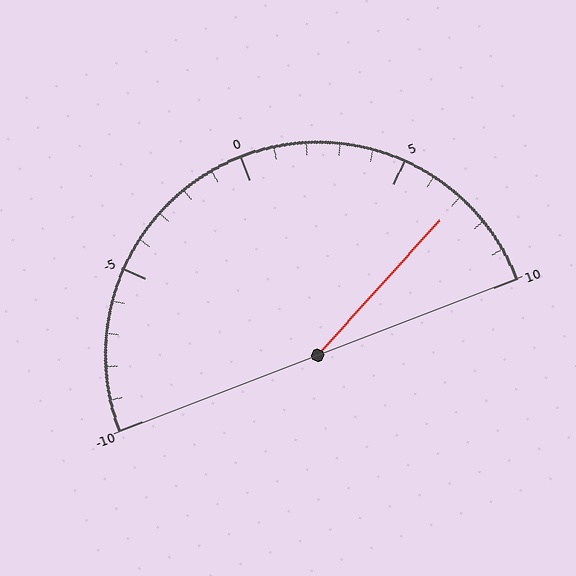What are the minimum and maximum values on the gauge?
The gauge ranges from -10 to 10.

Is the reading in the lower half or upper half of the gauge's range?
The reading is in the upper half of the range (-10 to 10).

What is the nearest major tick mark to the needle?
The nearest major tick mark is 5.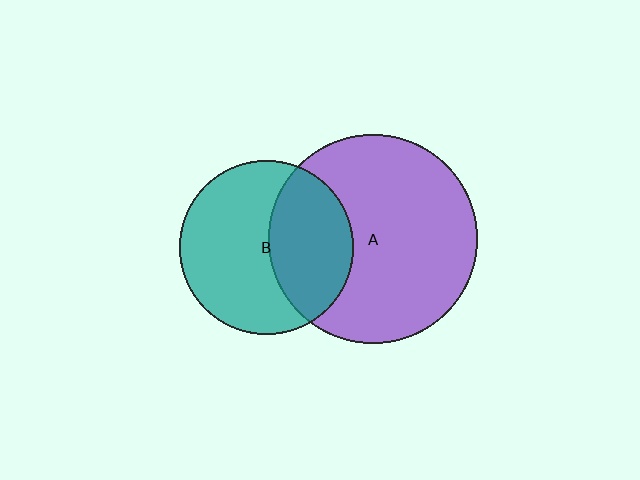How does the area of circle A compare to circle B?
Approximately 1.4 times.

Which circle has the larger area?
Circle A (purple).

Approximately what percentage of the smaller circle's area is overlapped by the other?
Approximately 40%.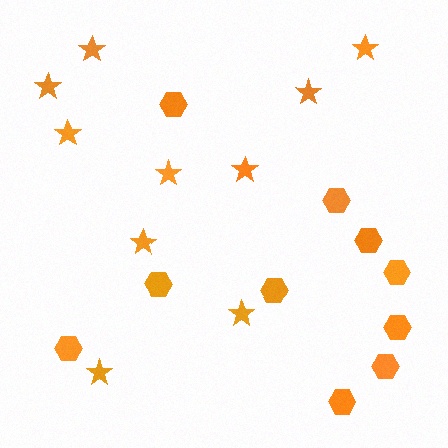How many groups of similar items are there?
There are 2 groups: one group of hexagons (10) and one group of stars (10).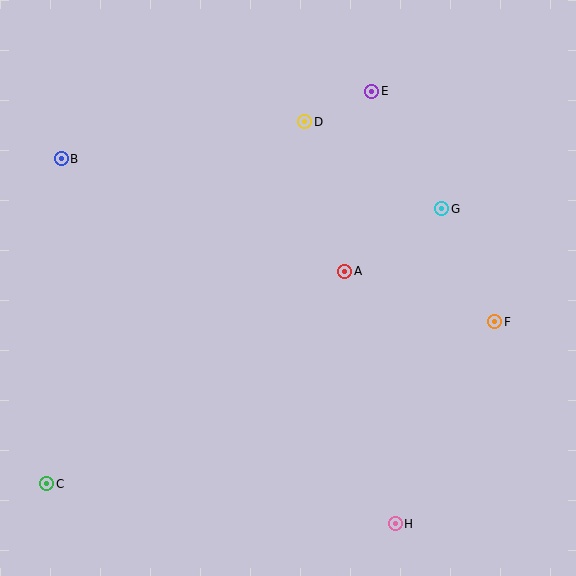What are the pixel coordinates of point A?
Point A is at (345, 271).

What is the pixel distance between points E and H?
The distance between E and H is 433 pixels.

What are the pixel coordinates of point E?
Point E is at (372, 91).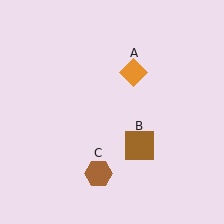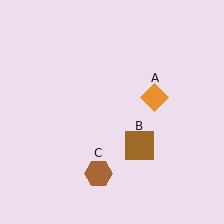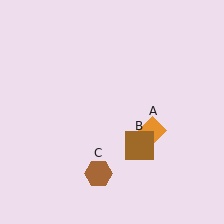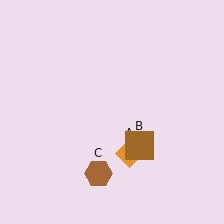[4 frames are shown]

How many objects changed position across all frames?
1 object changed position: orange diamond (object A).